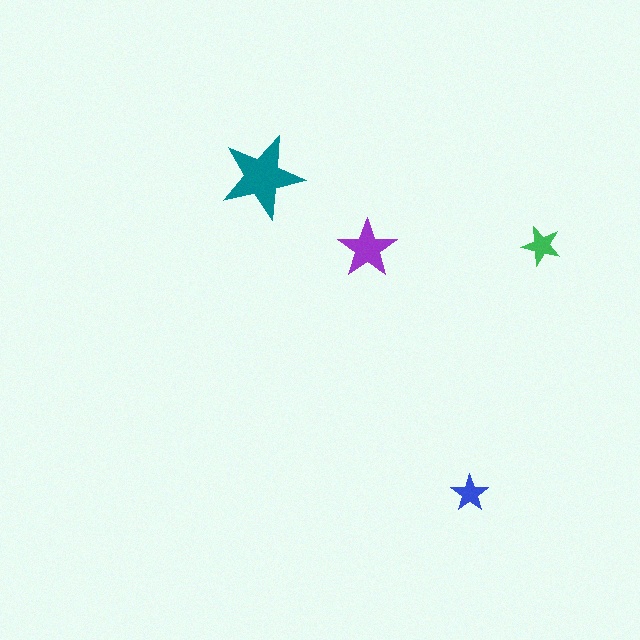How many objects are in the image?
There are 4 objects in the image.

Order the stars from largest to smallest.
the teal one, the purple one, the green one, the blue one.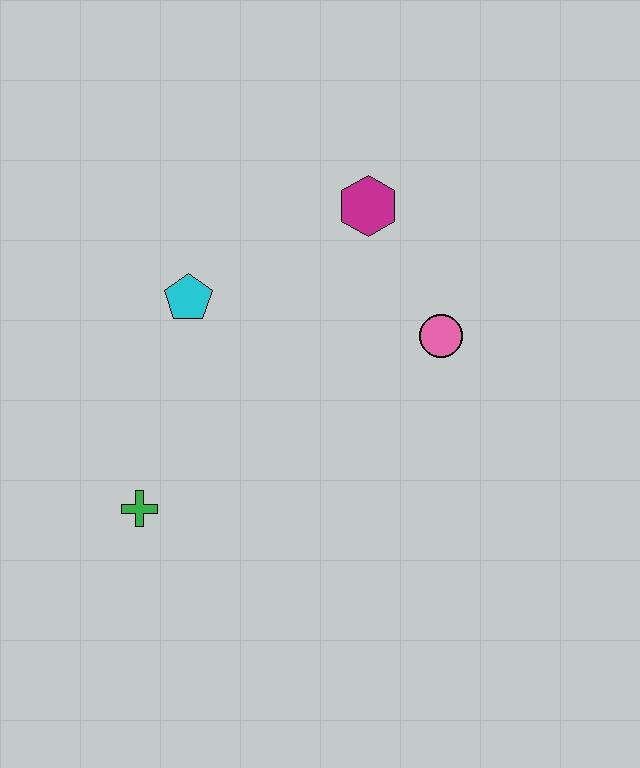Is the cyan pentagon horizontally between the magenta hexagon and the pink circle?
No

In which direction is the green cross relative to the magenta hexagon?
The green cross is below the magenta hexagon.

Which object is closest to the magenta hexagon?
The pink circle is closest to the magenta hexagon.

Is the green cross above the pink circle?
No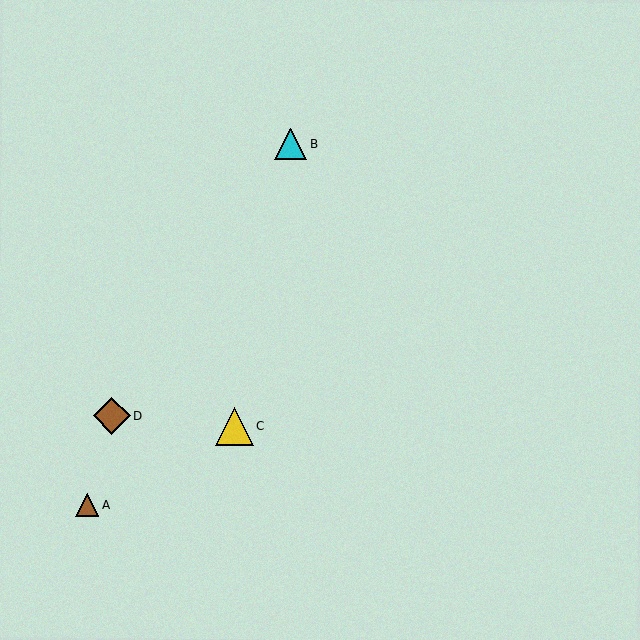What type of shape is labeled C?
Shape C is a yellow triangle.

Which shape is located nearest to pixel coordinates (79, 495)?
The brown triangle (labeled A) at (87, 505) is nearest to that location.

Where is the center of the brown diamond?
The center of the brown diamond is at (112, 416).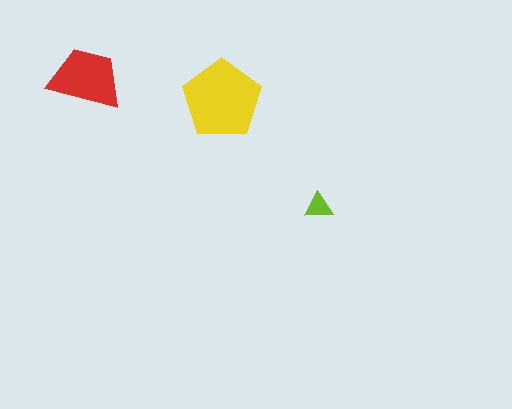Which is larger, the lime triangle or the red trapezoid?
The red trapezoid.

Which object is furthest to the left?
The red trapezoid is leftmost.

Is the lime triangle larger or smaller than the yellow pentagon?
Smaller.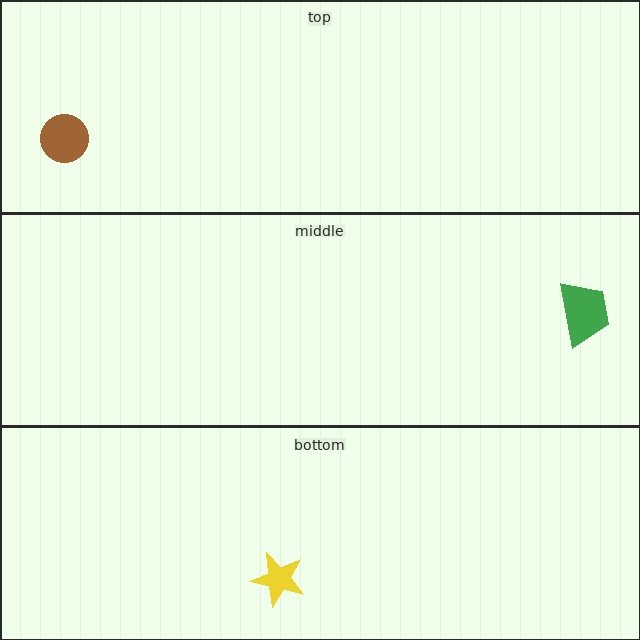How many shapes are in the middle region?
1.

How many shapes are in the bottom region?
1.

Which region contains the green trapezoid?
The middle region.